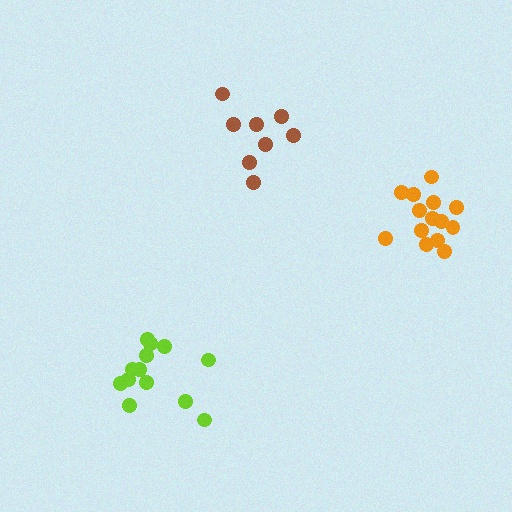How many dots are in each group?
Group 1: 14 dots, Group 2: 13 dots, Group 3: 8 dots (35 total).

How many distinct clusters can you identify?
There are 3 distinct clusters.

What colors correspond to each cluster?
The clusters are colored: orange, lime, brown.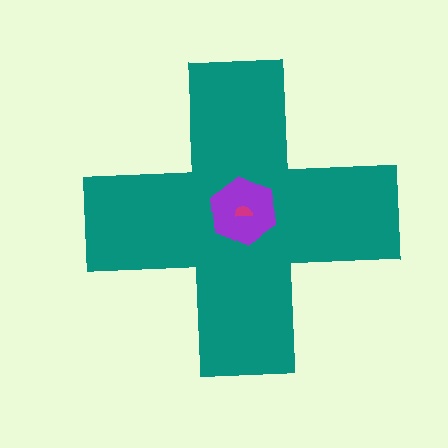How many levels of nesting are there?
3.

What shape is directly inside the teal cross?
The purple hexagon.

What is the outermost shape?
The teal cross.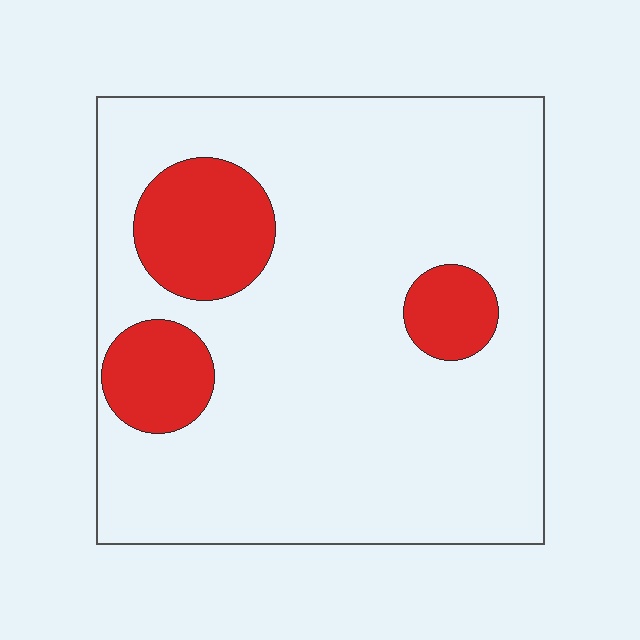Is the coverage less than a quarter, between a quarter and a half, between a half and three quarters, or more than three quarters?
Less than a quarter.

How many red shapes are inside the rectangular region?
3.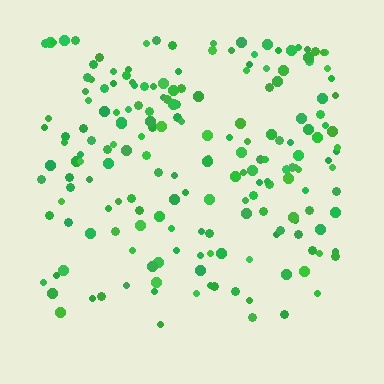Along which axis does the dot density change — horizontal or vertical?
Vertical.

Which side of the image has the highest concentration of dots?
The top.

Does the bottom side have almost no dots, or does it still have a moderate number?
Still a moderate number, just noticeably fewer than the top.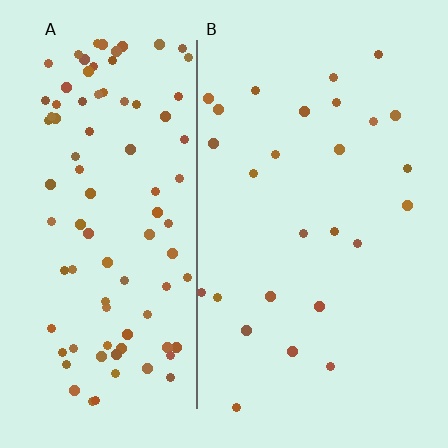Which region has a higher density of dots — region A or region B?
A (the left).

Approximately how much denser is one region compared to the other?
Approximately 3.6× — region A over region B.